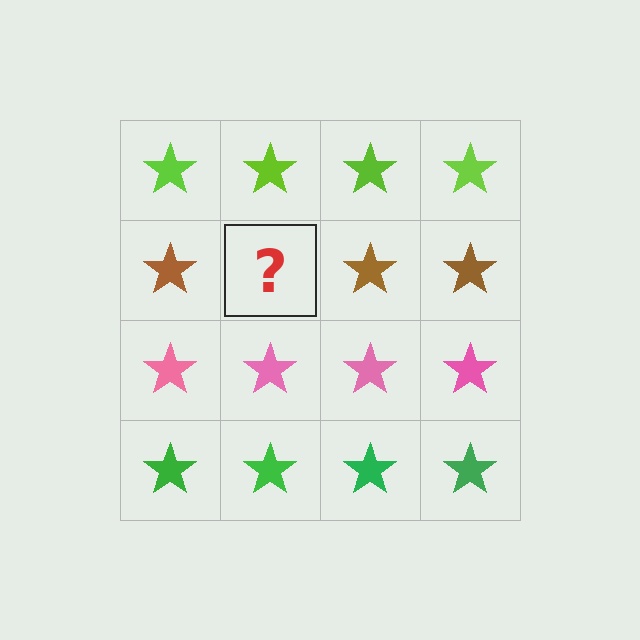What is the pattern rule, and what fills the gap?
The rule is that each row has a consistent color. The gap should be filled with a brown star.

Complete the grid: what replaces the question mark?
The question mark should be replaced with a brown star.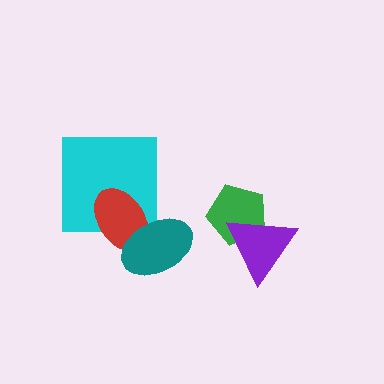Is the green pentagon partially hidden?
Yes, it is partially covered by another shape.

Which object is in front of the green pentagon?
The purple triangle is in front of the green pentagon.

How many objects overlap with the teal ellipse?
1 object overlaps with the teal ellipse.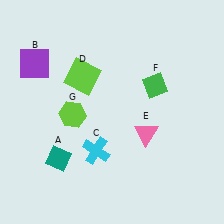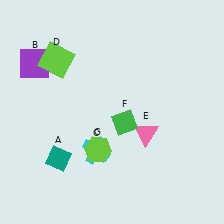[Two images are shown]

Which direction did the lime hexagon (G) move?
The lime hexagon (G) moved down.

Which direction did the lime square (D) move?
The lime square (D) moved left.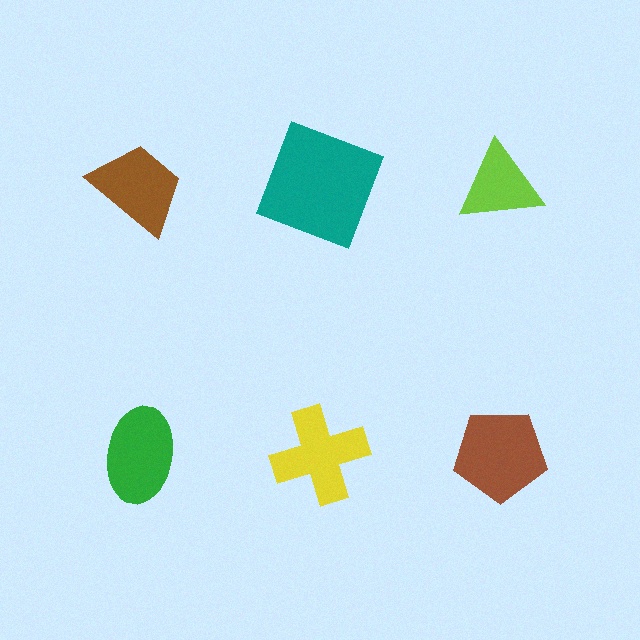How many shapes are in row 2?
3 shapes.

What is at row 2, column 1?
A green ellipse.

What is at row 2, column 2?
A yellow cross.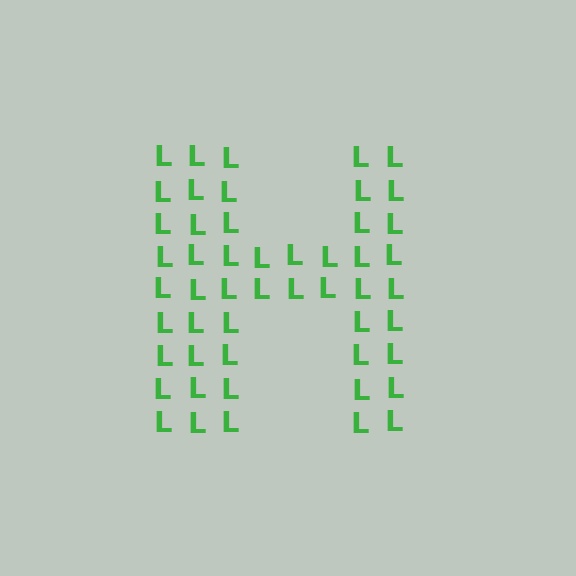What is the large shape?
The large shape is the letter H.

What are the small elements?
The small elements are letter L's.